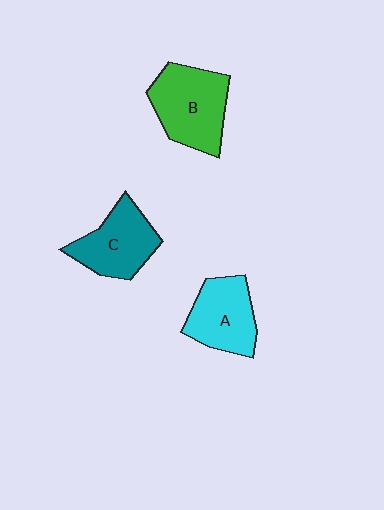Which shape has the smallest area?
Shape A (cyan).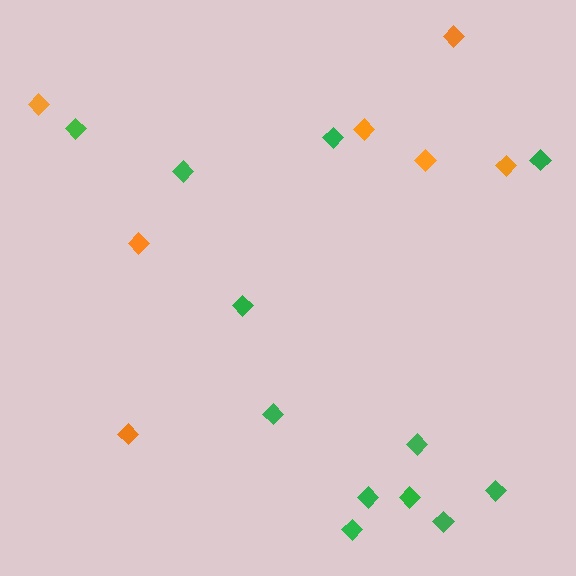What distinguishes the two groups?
There are 2 groups: one group of orange diamonds (7) and one group of green diamonds (12).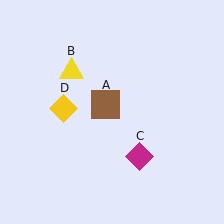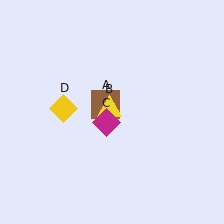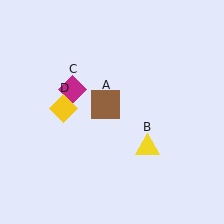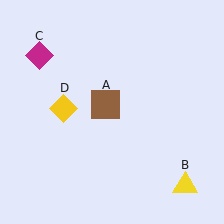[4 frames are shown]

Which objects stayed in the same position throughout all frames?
Brown square (object A) and yellow diamond (object D) remained stationary.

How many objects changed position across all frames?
2 objects changed position: yellow triangle (object B), magenta diamond (object C).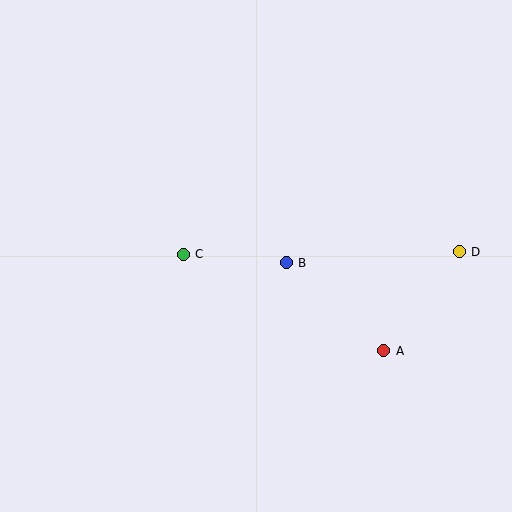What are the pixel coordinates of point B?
Point B is at (286, 263).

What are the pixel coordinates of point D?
Point D is at (459, 252).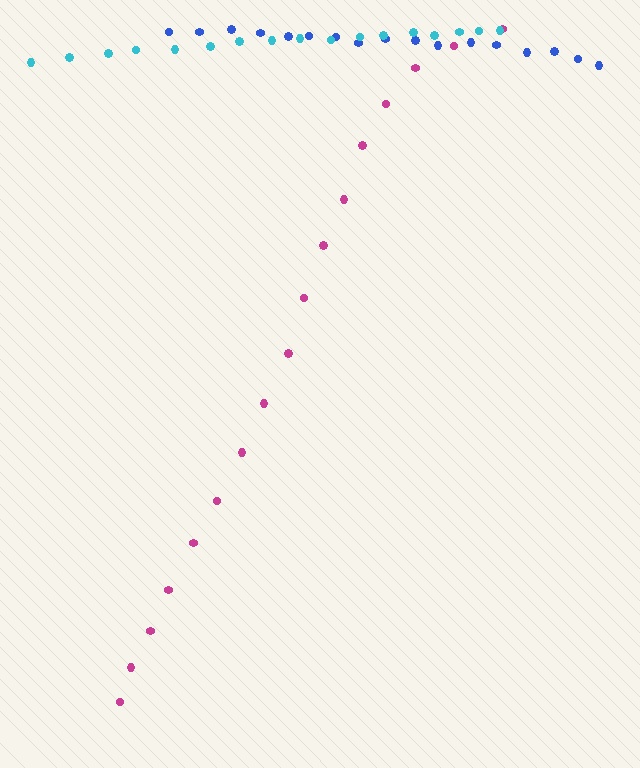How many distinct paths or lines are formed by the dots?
There are 3 distinct paths.